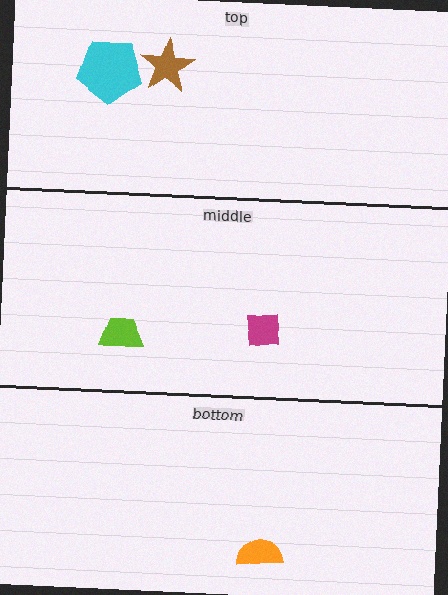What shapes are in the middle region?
The magenta square, the lime trapezoid.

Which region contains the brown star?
The top region.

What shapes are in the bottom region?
The orange semicircle.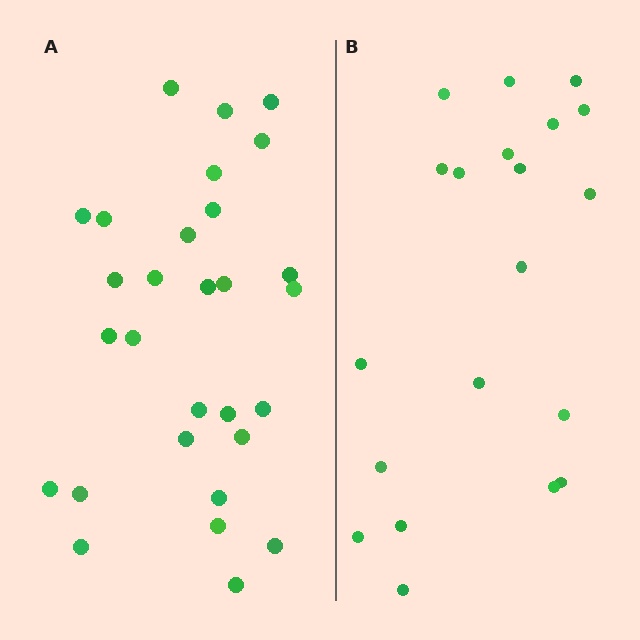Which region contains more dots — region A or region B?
Region A (the left region) has more dots.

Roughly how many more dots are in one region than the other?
Region A has roughly 8 or so more dots than region B.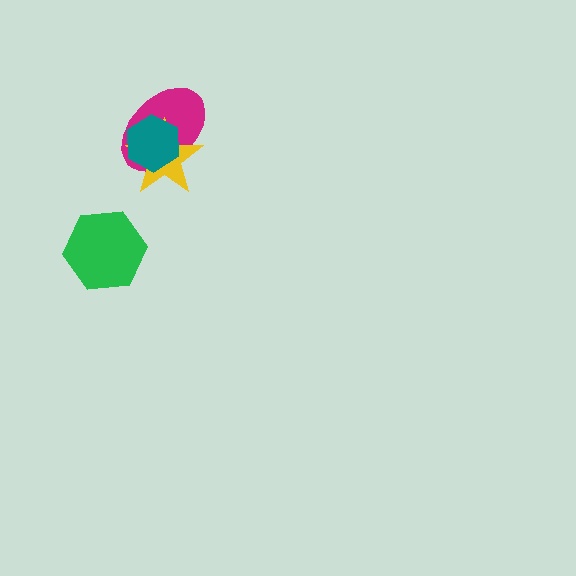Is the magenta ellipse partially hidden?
Yes, it is partially covered by another shape.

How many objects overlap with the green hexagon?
0 objects overlap with the green hexagon.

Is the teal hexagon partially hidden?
No, no other shape covers it.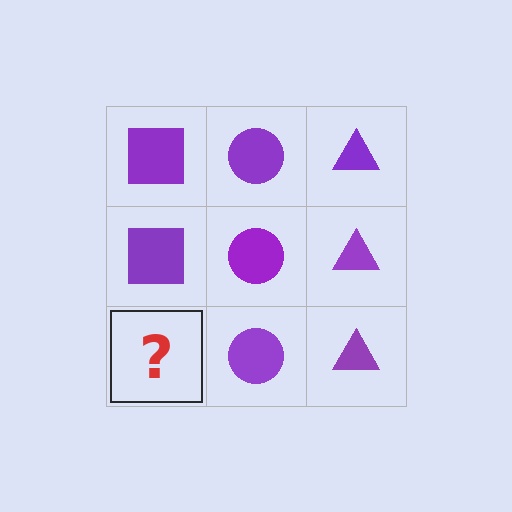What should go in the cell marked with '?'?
The missing cell should contain a purple square.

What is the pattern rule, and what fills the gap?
The rule is that each column has a consistent shape. The gap should be filled with a purple square.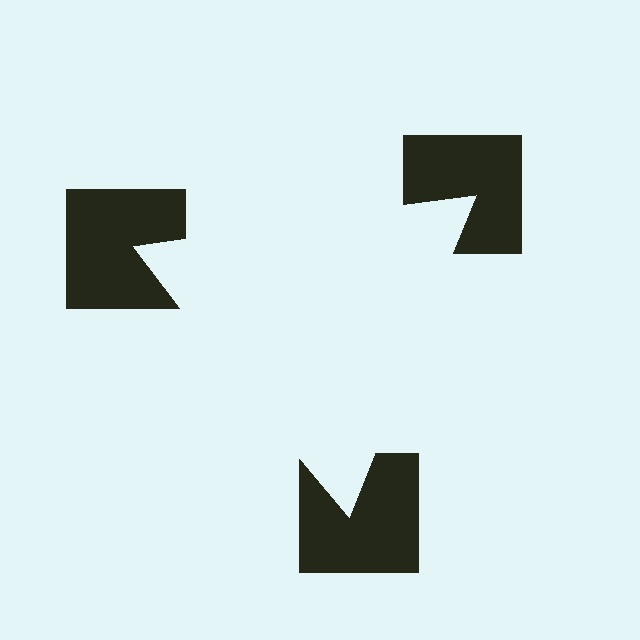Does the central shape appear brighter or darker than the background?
It typically appears slightly brighter than the background, even though no actual brightness change is drawn.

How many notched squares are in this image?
There are 3 — one at each vertex of the illusory triangle.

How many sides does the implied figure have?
3 sides.